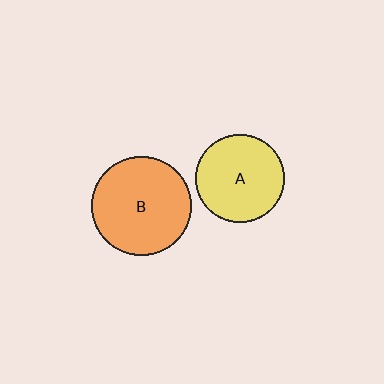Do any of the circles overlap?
No, none of the circles overlap.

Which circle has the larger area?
Circle B (orange).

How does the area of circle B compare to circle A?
Approximately 1.3 times.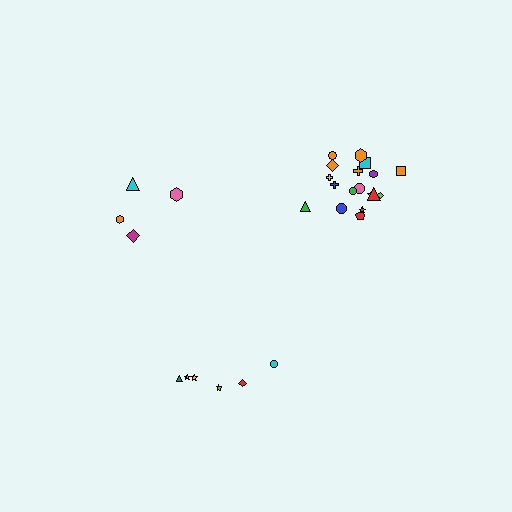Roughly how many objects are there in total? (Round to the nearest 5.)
Roughly 30 objects in total.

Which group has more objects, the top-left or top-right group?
The top-right group.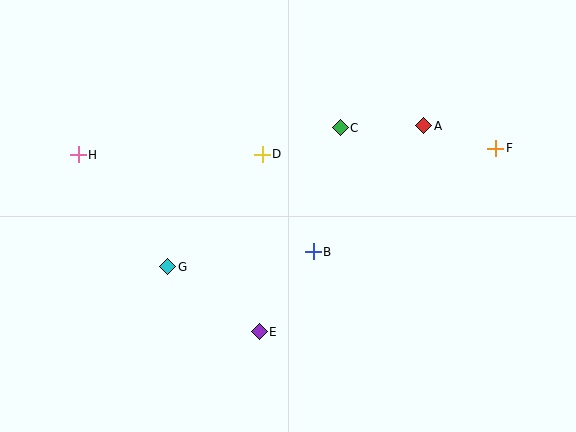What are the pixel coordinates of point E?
Point E is at (259, 332).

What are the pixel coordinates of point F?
Point F is at (496, 148).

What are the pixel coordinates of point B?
Point B is at (313, 252).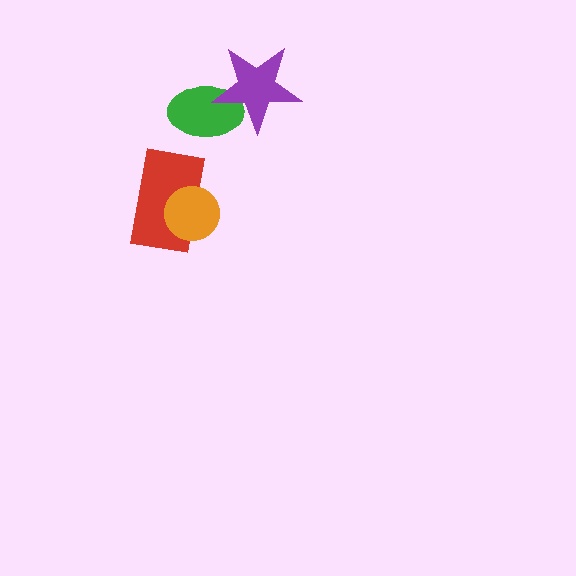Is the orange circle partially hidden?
No, no other shape covers it.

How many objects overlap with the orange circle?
1 object overlaps with the orange circle.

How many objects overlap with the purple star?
1 object overlaps with the purple star.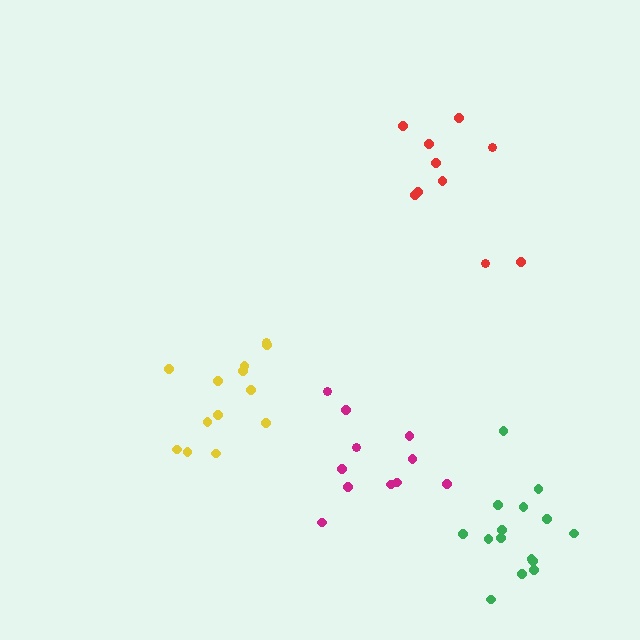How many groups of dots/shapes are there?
There are 4 groups.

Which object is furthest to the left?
The yellow cluster is leftmost.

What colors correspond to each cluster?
The clusters are colored: green, magenta, yellow, red.